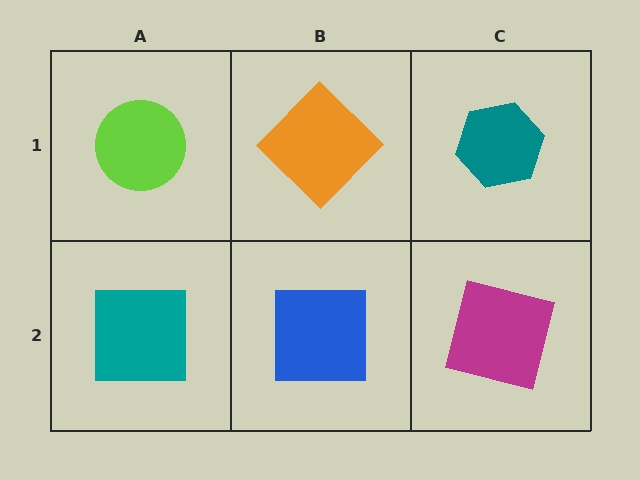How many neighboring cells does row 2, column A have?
2.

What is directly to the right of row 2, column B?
A magenta square.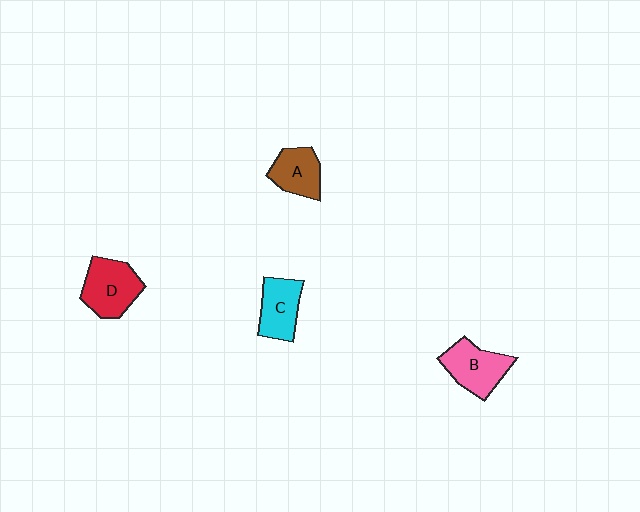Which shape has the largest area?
Shape D (red).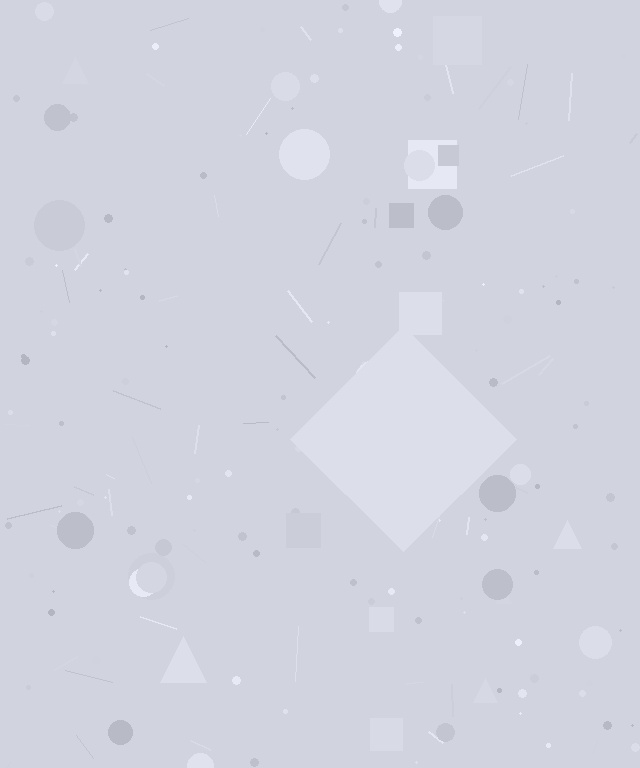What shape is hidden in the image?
A diamond is hidden in the image.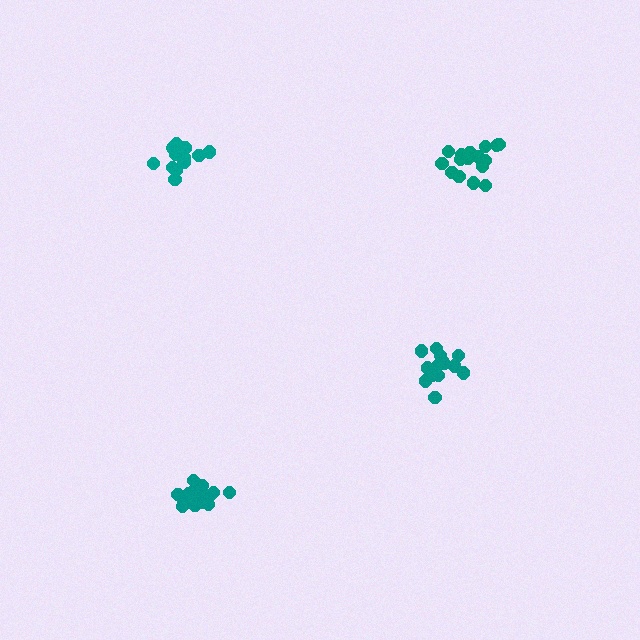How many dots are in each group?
Group 1: 18 dots, Group 2: 14 dots, Group 3: 17 dots, Group 4: 14 dots (63 total).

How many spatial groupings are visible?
There are 4 spatial groupings.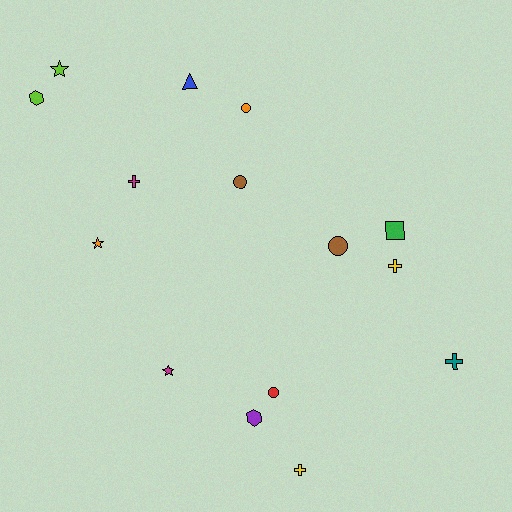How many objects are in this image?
There are 15 objects.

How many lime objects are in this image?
There are 2 lime objects.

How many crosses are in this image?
There are 4 crosses.